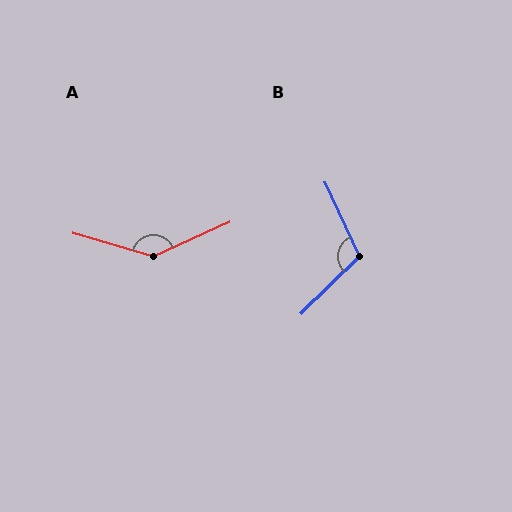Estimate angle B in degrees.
Approximately 110 degrees.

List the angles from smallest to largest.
B (110°), A (139°).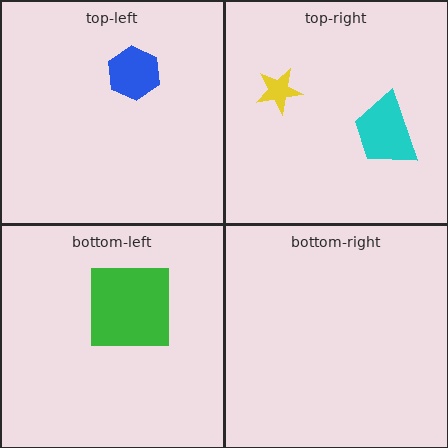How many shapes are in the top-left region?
1.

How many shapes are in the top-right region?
2.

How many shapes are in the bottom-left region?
1.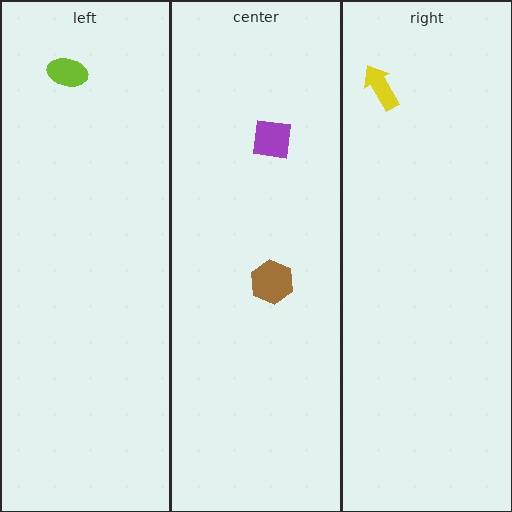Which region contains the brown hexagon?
The center region.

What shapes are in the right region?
The yellow arrow.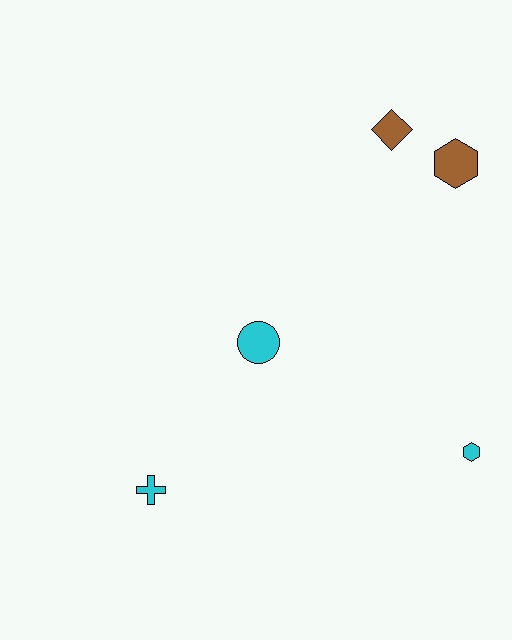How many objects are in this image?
There are 5 objects.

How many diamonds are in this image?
There is 1 diamond.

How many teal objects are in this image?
There are no teal objects.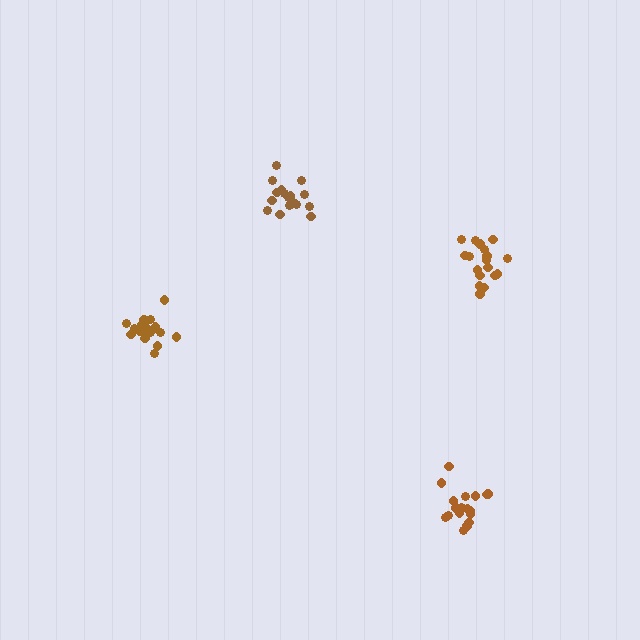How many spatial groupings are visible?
There are 4 spatial groupings.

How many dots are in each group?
Group 1: 17 dots, Group 2: 20 dots, Group 3: 21 dots, Group 4: 19 dots (77 total).